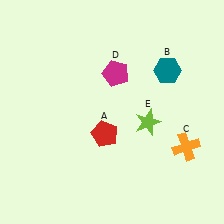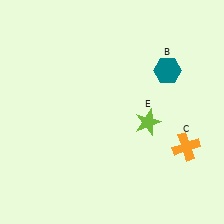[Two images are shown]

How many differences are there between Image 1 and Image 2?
There are 2 differences between the two images.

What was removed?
The red pentagon (A), the magenta pentagon (D) were removed in Image 2.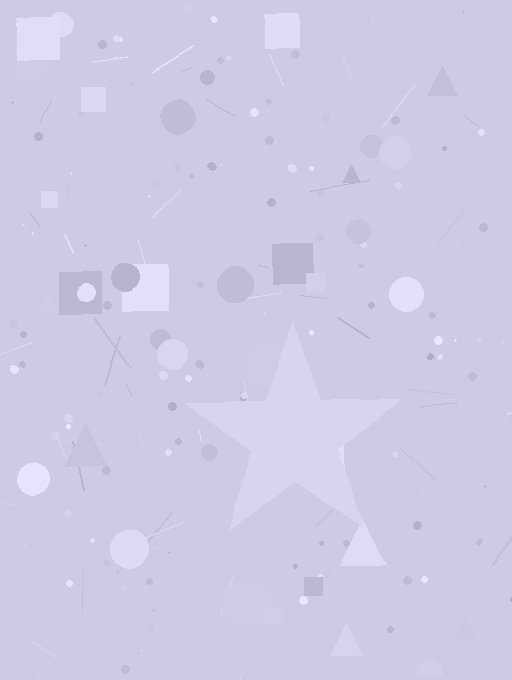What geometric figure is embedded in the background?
A star is embedded in the background.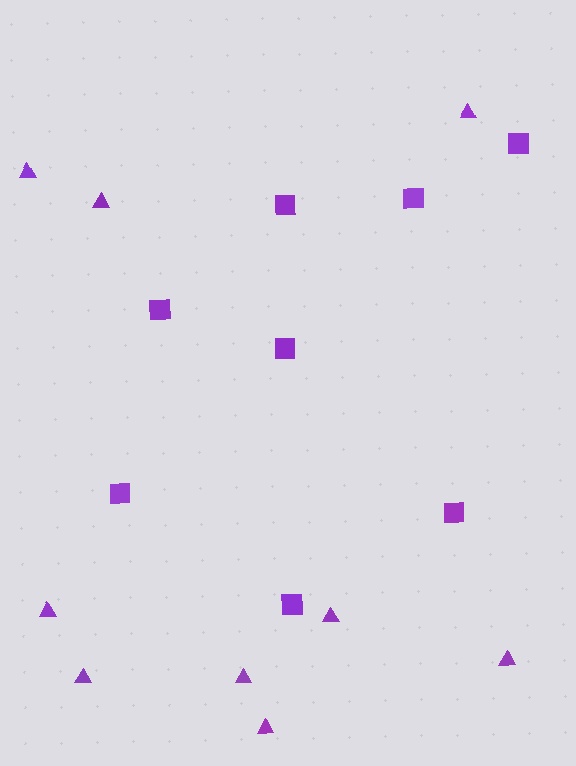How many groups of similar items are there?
There are 2 groups: one group of squares (8) and one group of triangles (9).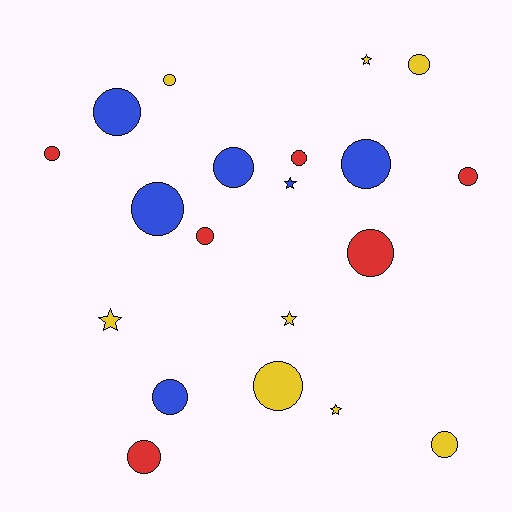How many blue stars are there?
There is 1 blue star.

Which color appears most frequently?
Yellow, with 8 objects.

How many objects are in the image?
There are 20 objects.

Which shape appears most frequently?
Circle, with 15 objects.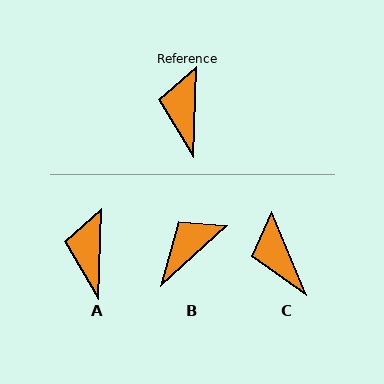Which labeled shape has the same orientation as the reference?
A.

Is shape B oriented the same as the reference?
No, it is off by about 46 degrees.